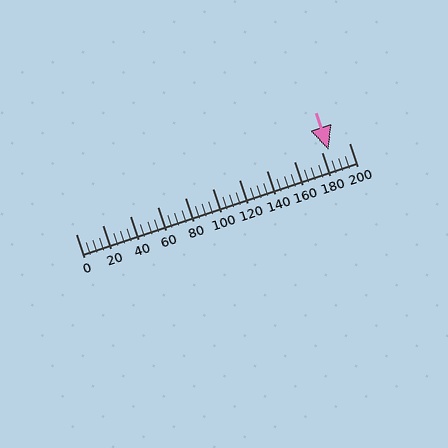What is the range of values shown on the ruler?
The ruler shows values from 0 to 200.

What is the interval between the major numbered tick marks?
The major tick marks are spaced 20 units apart.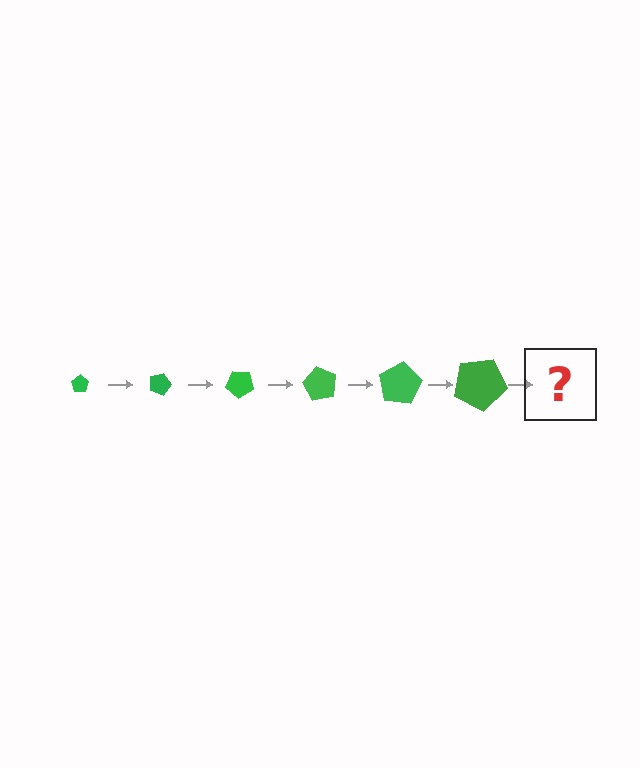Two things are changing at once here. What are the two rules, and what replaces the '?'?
The two rules are that the pentagon grows larger each step and it rotates 20 degrees each step. The '?' should be a pentagon, larger than the previous one and rotated 120 degrees from the start.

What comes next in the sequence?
The next element should be a pentagon, larger than the previous one and rotated 120 degrees from the start.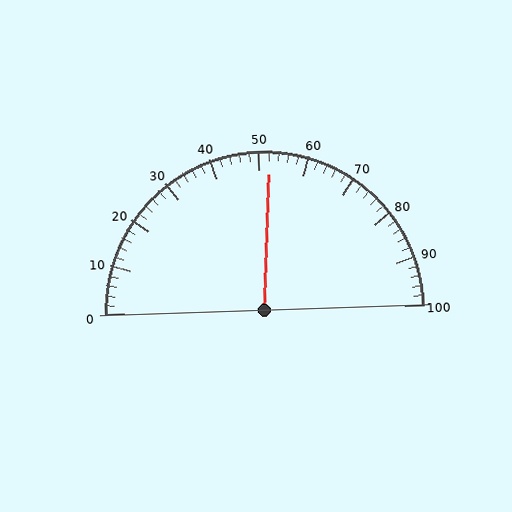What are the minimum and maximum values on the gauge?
The gauge ranges from 0 to 100.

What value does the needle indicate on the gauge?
The needle indicates approximately 52.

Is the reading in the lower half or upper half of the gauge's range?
The reading is in the upper half of the range (0 to 100).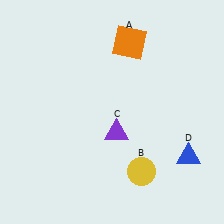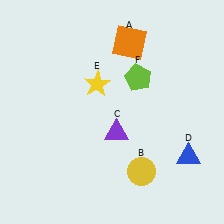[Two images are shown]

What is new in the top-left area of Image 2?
A yellow star (E) was added in the top-left area of Image 2.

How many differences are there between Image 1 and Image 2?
There are 2 differences between the two images.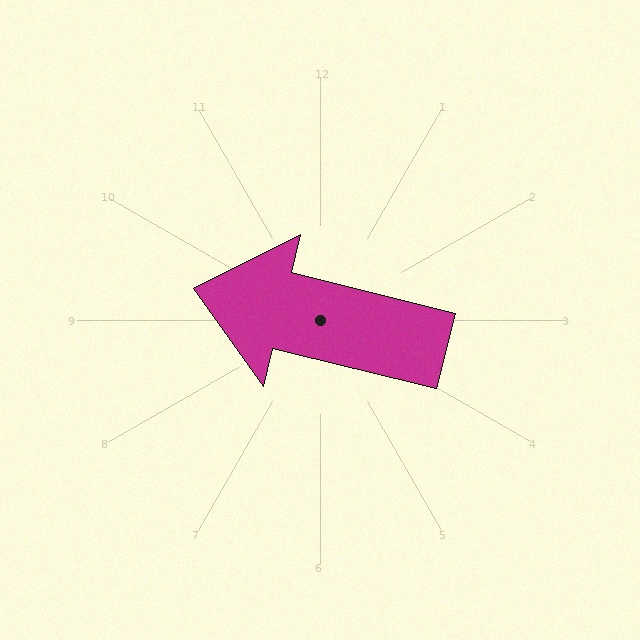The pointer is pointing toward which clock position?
Roughly 9 o'clock.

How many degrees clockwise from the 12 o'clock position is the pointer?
Approximately 284 degrees.